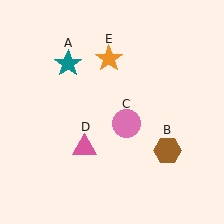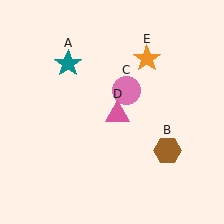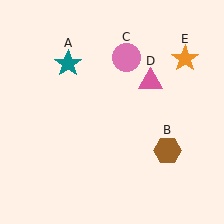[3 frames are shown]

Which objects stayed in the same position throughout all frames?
Teal star (object A) and brown hexagon (object B) remained stationary.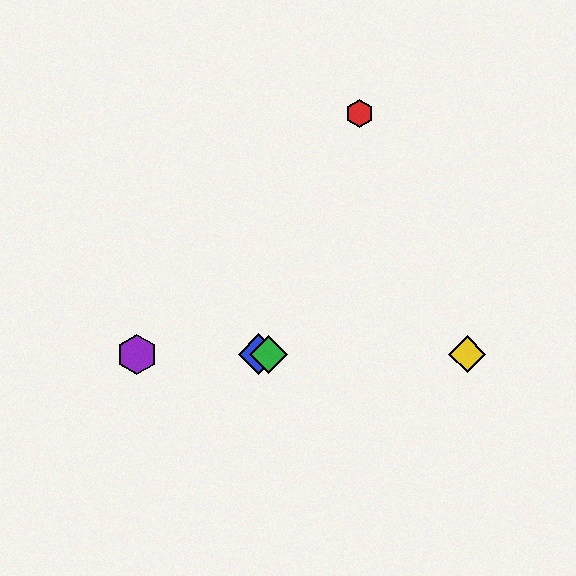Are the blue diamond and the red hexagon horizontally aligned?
No, the blue diamond is at y≈354 and the red hexagon is at y≈113.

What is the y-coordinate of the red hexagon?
The red hexagon is at y≈113.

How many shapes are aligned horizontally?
4 shapes (the blue diamond, the green diamond, the yellow diamond, the purple hexagon) are aligned horizontally.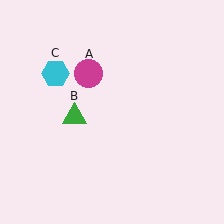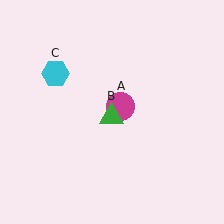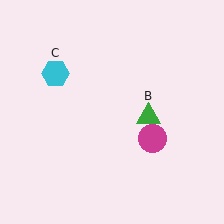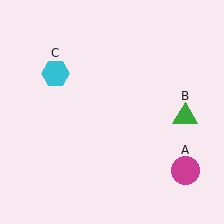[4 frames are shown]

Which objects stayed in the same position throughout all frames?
Cyan hexagon (object C) remained stationary.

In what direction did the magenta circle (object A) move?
The magenta circle (object A) moved down and to the right.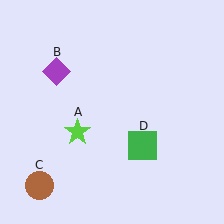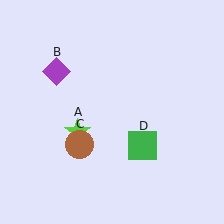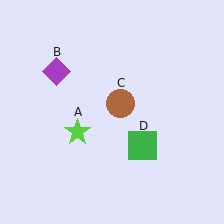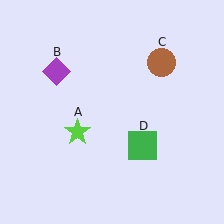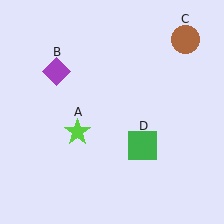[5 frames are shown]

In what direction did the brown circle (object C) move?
The brown circle (object C) moved up and to the right.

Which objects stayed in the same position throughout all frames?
Lime star (object A) and purple diamond (object B) and green square (object D) remained stationary.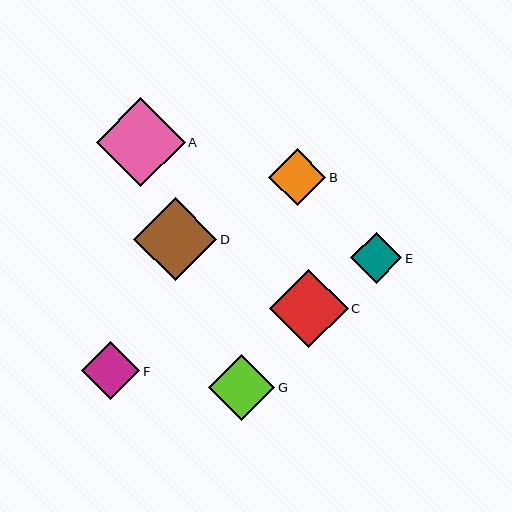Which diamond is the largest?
Diamond A is the largest with a size of approximately 89 pixels.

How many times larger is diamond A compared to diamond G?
Diamond A is approximately 1.3 times the size of diamond G.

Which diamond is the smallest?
Diamond E is the smallest with a size of approximately 51 pixels.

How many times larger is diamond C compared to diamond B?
Diamond C is approximately 1.4 times the size of diamond B.